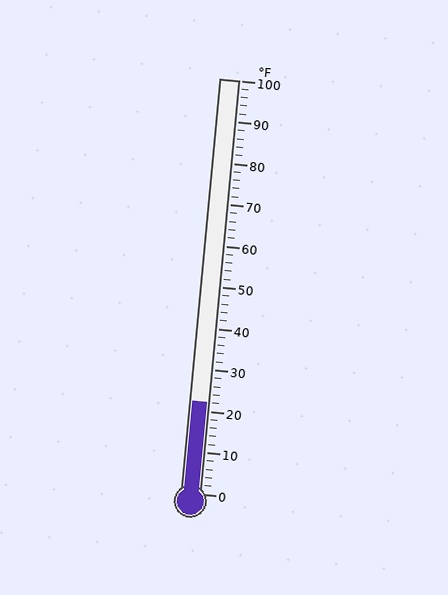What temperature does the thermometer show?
The thermometer shows approximately 22°F.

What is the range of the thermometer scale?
The thermometer scale ranges from 0°F to 100°F.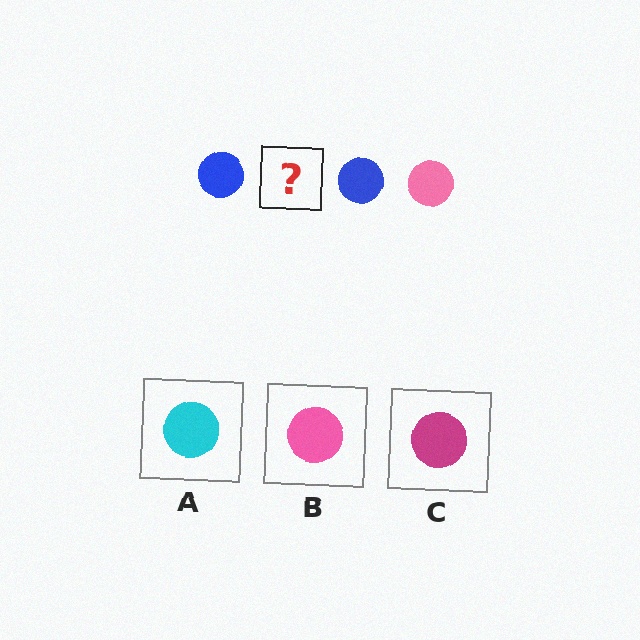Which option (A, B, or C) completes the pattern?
B.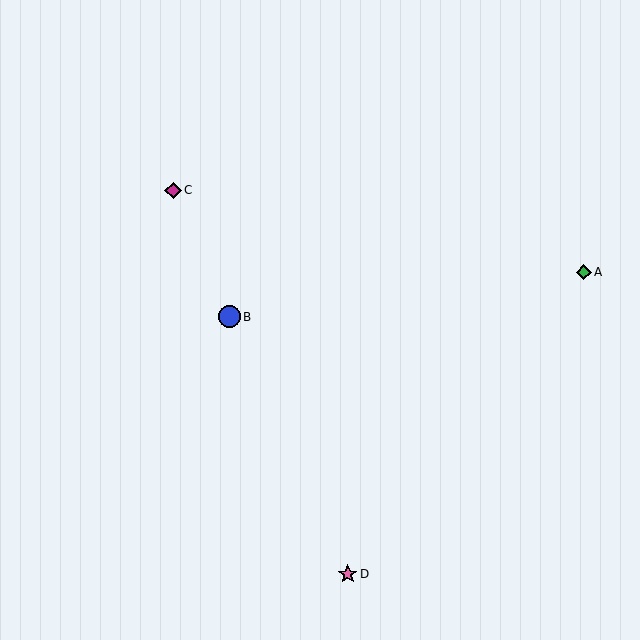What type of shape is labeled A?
Shape A is a green diamond.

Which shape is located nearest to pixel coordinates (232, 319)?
The blue circle (labeled B) at (229, 317) is nearest to that location.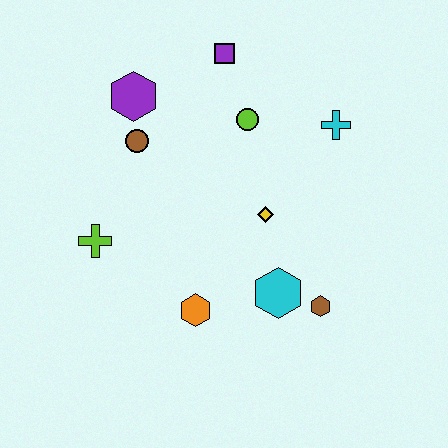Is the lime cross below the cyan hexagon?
No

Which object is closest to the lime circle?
The purple square is closest to the lime circle.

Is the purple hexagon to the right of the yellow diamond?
No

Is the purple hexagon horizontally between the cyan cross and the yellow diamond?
No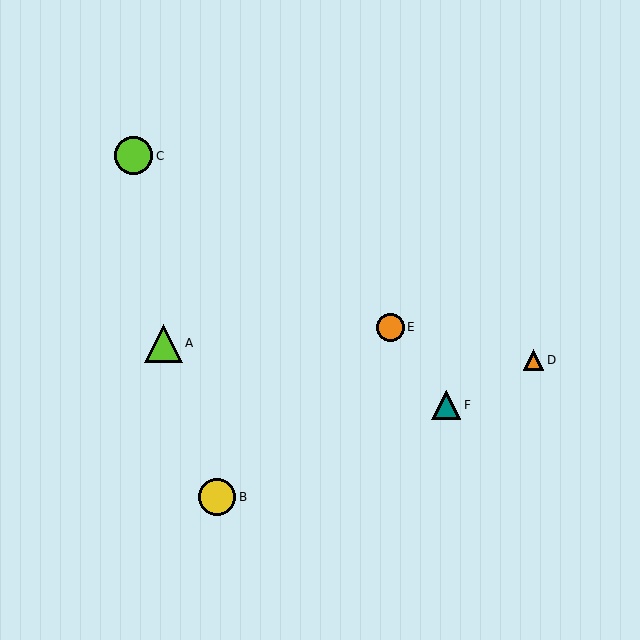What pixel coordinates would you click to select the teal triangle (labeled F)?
Click at (446, 405) to select the teal triangle F.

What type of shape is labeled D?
Shape D is an orange triangle.